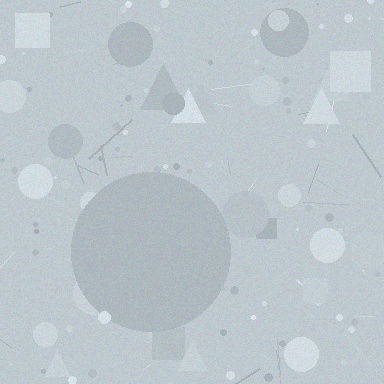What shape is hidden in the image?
A circle is hidden in the image.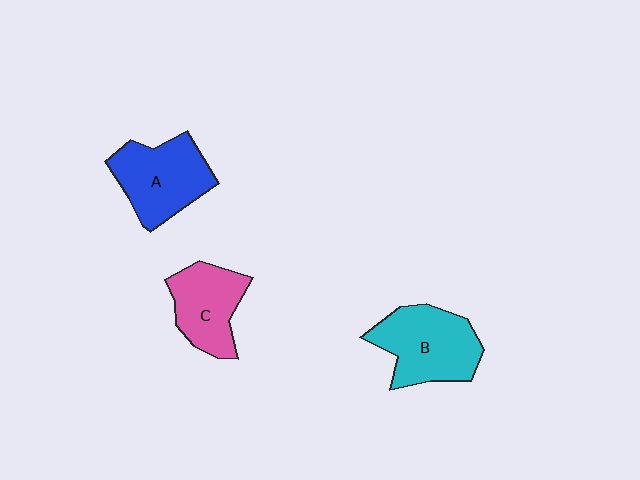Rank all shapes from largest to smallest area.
From largest to smallest: B (cyan), A (blue), C (pink).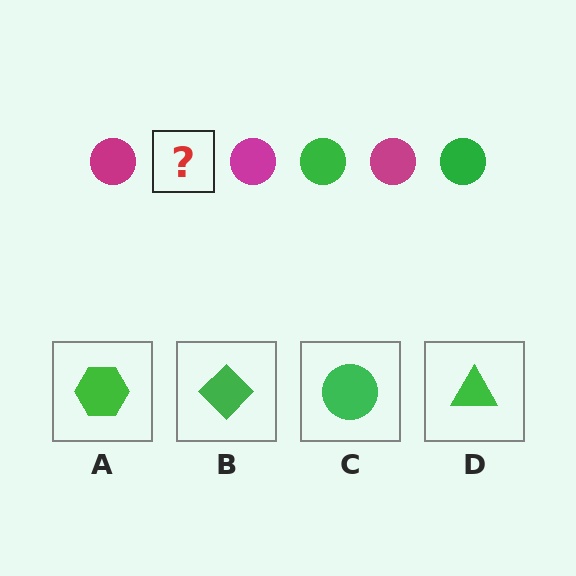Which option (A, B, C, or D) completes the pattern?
C.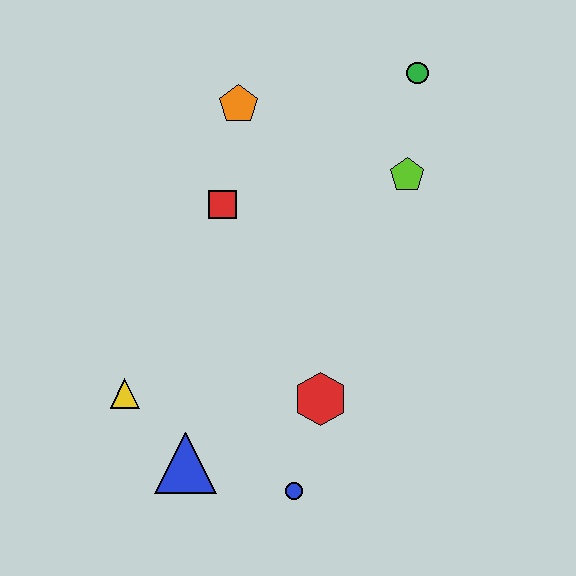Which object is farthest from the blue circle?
The green circle is farthest from the blue circle.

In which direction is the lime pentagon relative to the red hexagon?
The lime pentagon is above the red hexagon.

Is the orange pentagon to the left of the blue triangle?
No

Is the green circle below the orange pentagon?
No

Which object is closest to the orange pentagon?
The red square is closest to the orange pentagon.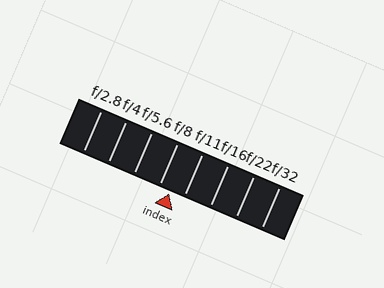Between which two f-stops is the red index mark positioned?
The index mark is between f/8 and f/11.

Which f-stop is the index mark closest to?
The index mark is closest to f/8.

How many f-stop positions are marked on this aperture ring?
There are 8 f-stop positions marked.